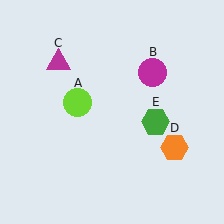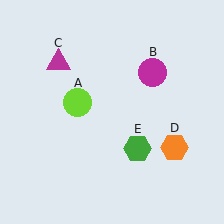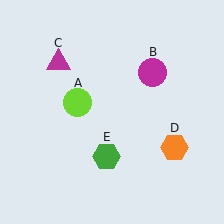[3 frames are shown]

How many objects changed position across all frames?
1 object changed position: green hexagon (object E).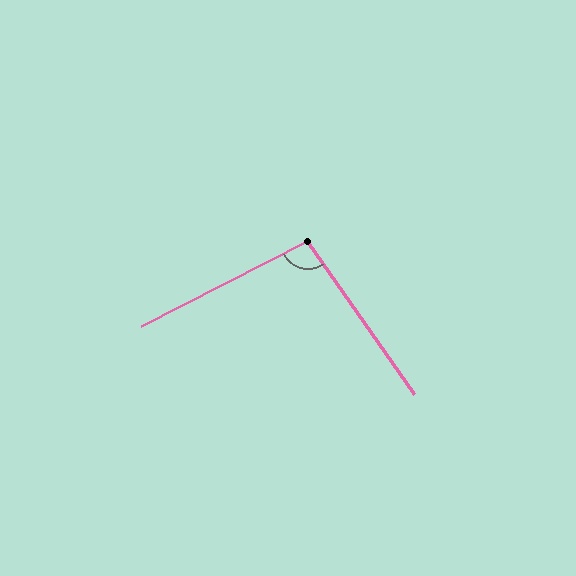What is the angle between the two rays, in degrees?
Approximately 98 degrees.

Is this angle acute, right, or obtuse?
It is obtuse.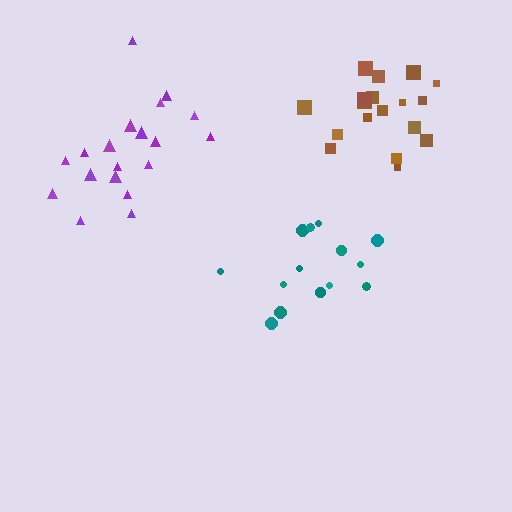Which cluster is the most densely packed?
Brown.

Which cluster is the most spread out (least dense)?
Teal.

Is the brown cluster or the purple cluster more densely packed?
Brown.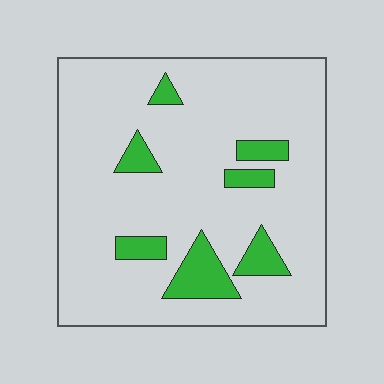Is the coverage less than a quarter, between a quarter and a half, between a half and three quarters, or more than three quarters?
Less than a quarter.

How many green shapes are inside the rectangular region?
7.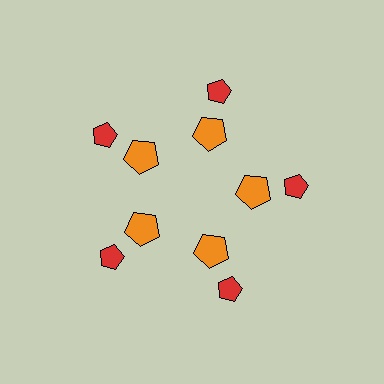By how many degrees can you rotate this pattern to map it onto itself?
The pattern maps onto itself every 72 degrees of rotation.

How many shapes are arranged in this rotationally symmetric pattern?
There are 10 shapes, arranged in 5 groups of 2.